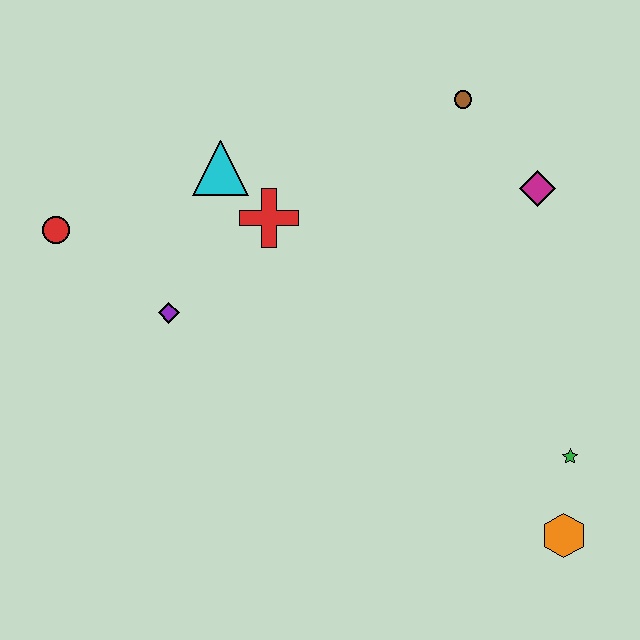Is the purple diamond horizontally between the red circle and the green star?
Yes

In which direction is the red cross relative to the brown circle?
The red cross is to the left of the brown circle.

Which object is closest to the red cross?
The cyan triangle is closest to the red cross.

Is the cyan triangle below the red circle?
No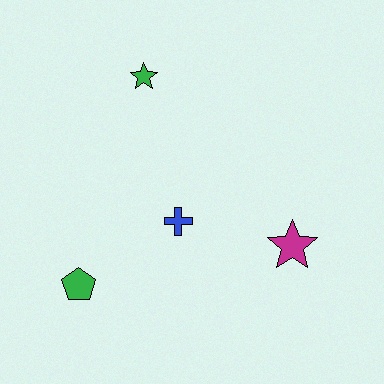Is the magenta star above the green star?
No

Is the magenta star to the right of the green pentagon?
Yes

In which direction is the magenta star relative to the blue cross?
The magenta star is to the right of the blue cross.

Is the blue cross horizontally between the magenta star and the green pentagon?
Yes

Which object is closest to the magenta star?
The blue cross is closest to the magenta star.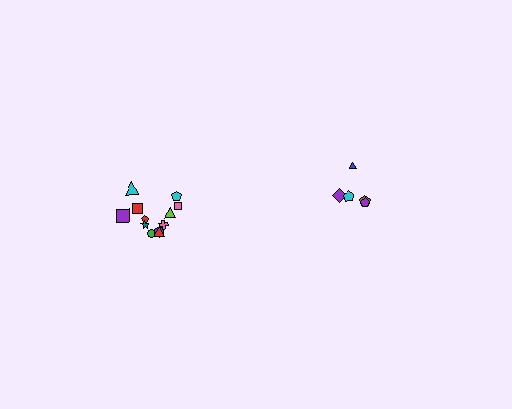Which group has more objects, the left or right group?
The left group.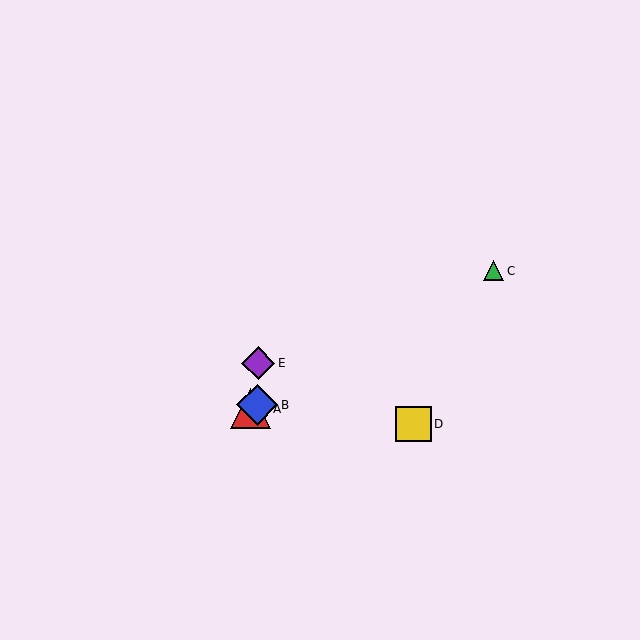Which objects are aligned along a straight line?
Objects A, B, C are aligned along a straight line.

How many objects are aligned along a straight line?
3 objects (A, B, C) are aligned along a straight line.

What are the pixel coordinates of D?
Object D is at (413, 424).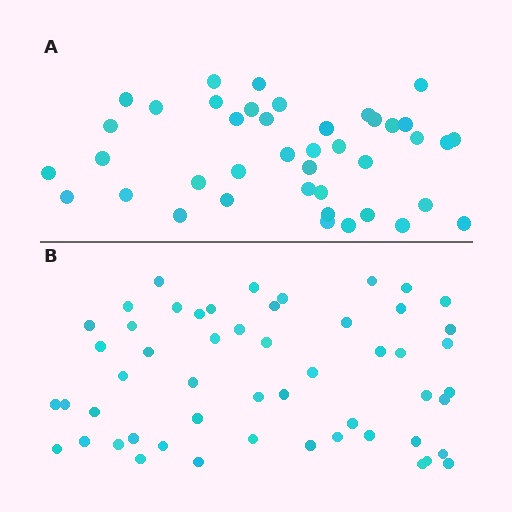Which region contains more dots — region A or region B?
Region B (the bottom region) has more dots.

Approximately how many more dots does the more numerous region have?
Region B has roughly 12 or so more dots than region A.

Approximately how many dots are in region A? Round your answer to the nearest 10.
About 40 dots. (The exact count is 41, which rounds to 40.)